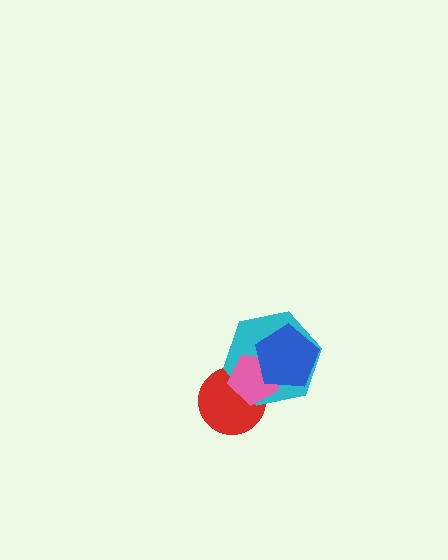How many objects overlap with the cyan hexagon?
3 objects overlap with the cyan hexagon.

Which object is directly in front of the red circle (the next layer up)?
The cyan hexagon is directly in front of the red circle.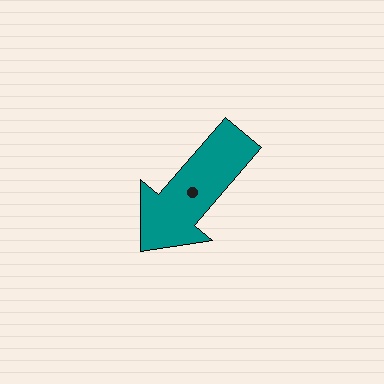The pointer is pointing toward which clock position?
Roughly 7 o'clock.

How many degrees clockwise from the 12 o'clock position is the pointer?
Approximately 221 degrees.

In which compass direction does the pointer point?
Southwest.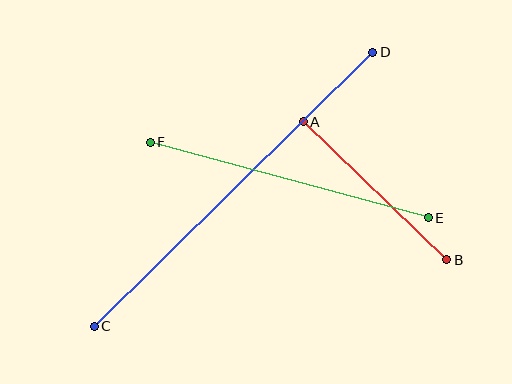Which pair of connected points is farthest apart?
Points C and D are farthest apart.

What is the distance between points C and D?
The distance is approximately 391 pixels.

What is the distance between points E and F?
The distance is approximately 288 pixels.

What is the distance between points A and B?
The distance is approximately 199 pixels.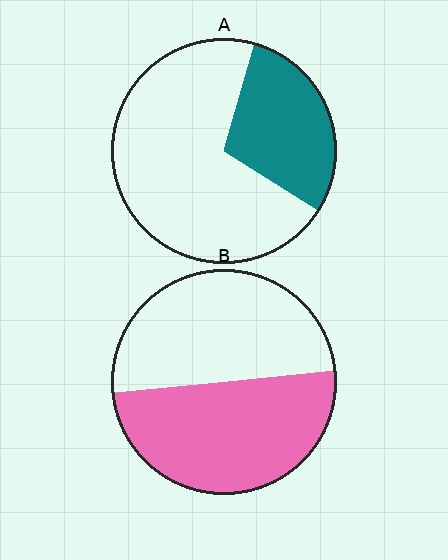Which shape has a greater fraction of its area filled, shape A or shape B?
Shape B.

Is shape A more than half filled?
No.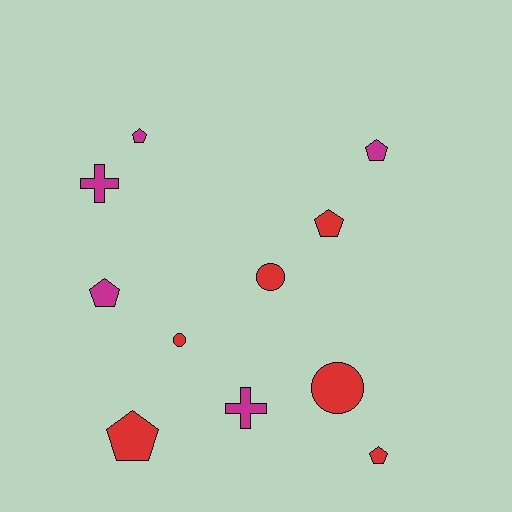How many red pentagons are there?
There are 3 red pentagons.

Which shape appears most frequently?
Pentagon, with 6 objects.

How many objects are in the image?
There are 11 objects.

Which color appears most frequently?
Red, with 6 objects.